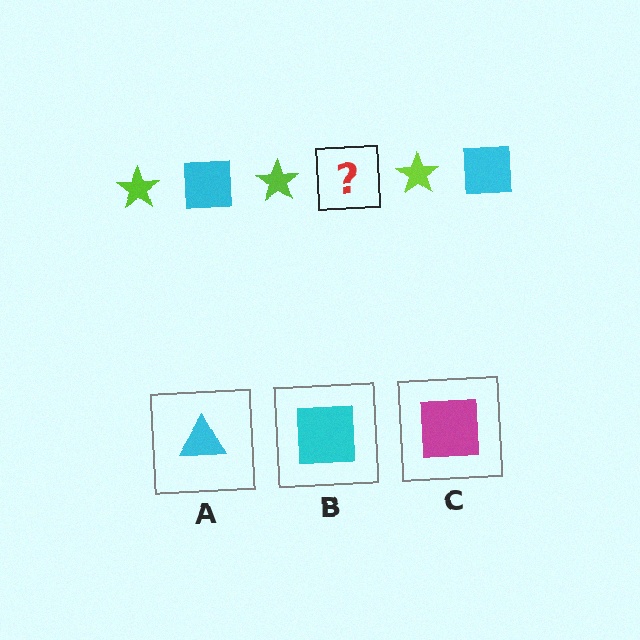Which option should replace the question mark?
Option B.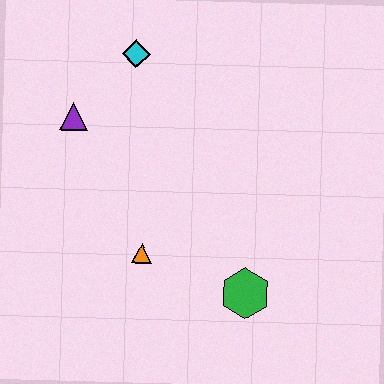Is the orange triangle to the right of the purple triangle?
Yes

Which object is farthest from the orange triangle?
The cyan diamond is farthest from the orange triangle.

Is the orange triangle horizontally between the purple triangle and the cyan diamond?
No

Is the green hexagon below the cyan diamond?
Yes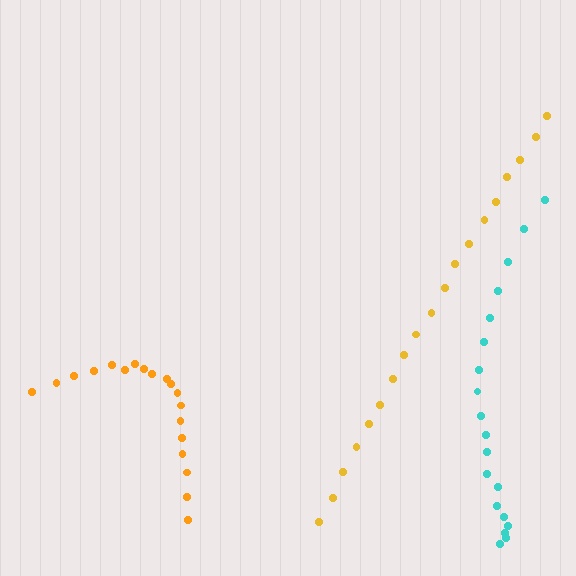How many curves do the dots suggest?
There are 3 distinct paths.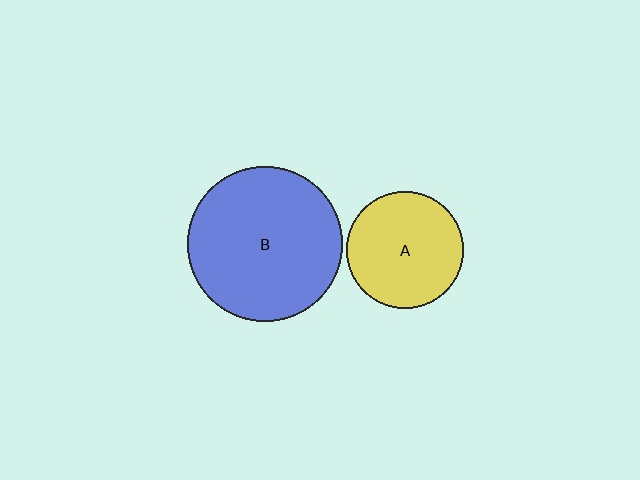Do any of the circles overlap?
No, none of the circles overlap.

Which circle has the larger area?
Circle B (blue).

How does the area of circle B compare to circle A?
Approximately 1.8 times.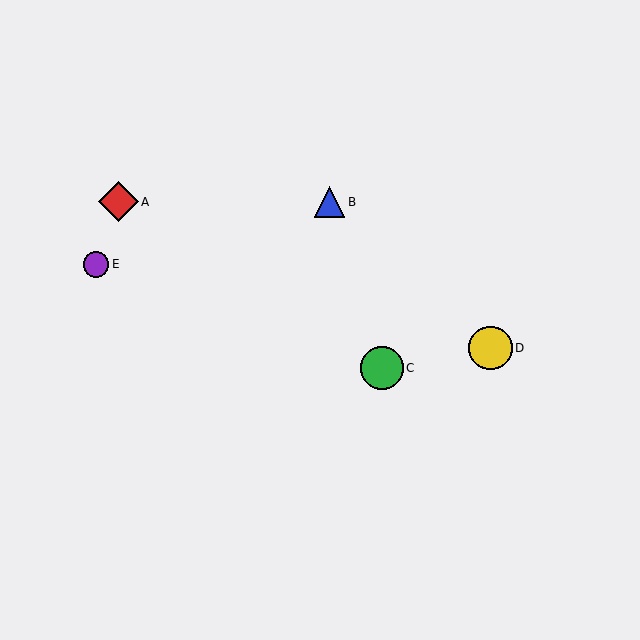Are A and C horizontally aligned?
No, A is at y≈202 and C is at y≈368.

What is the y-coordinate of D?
Object D is at y≈348.